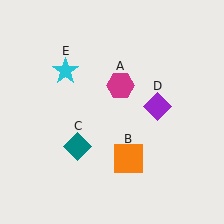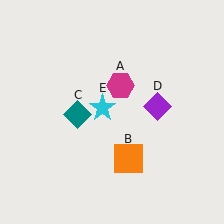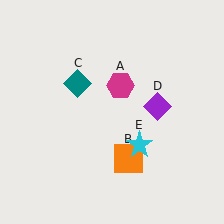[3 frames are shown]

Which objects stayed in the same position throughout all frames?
Magenta hexagon (object A) and orange square (object B) and purple diamond (object D) remained stationary.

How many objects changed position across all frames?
2 objects changed position: teal diamond (object C), cyan star (object E).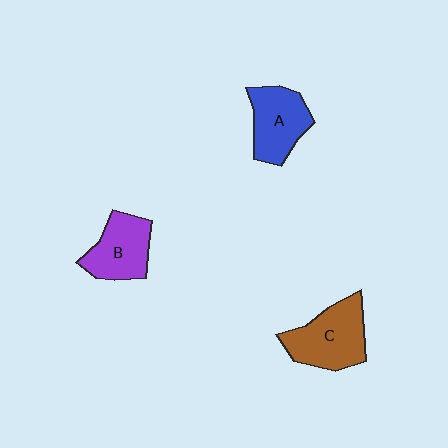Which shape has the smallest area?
Shape B (purple).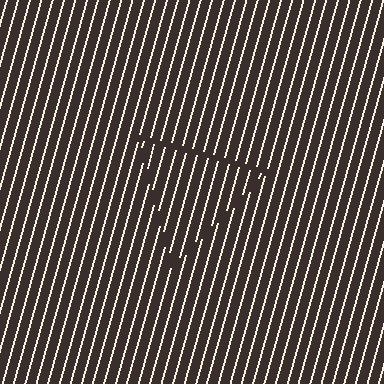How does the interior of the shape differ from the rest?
The interior of the shape contains the same grating, shifted by half a period — the contour is defined by the phase discontinuity where line-ends from the inner and outer gratings abut.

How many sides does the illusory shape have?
3 sides — the line-ends trace a triangle.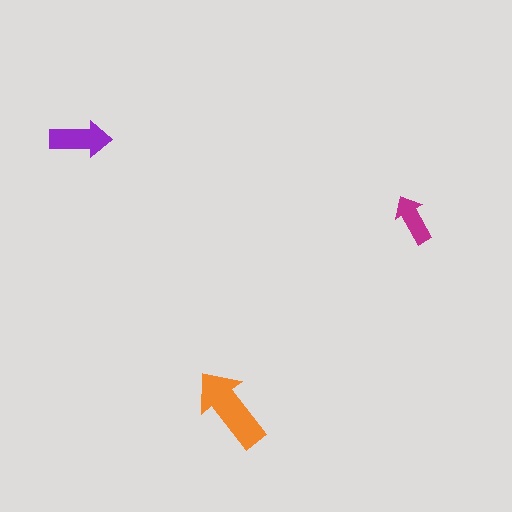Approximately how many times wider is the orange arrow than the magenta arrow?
About 1.5 times wider.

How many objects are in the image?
There are 3 objects in the image.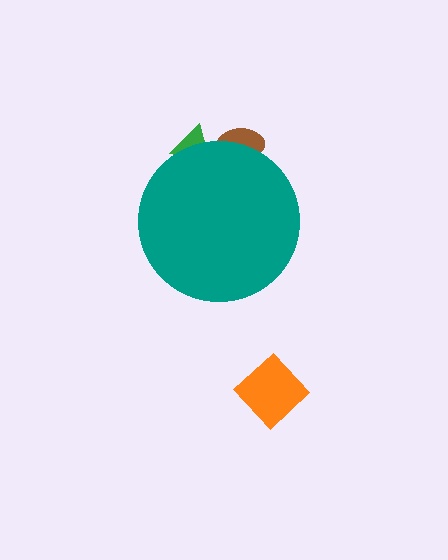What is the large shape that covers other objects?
A teal circle.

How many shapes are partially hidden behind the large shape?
2 shapes are partially hidden.